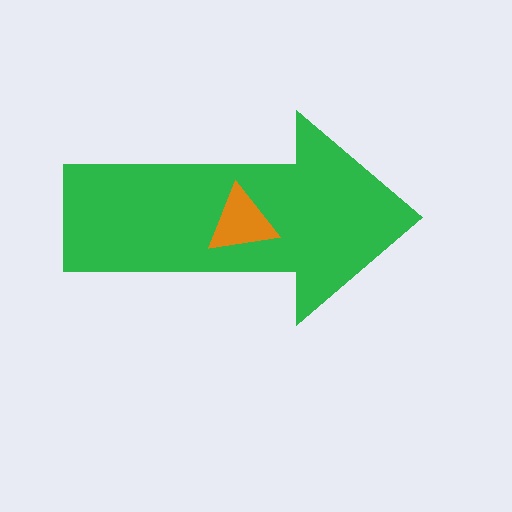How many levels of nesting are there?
2.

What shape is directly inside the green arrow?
The orange triangle.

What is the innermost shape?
The orange triangle.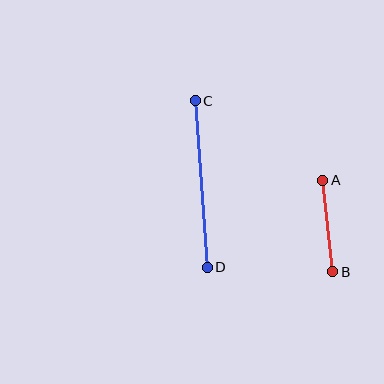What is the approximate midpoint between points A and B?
The midpoint is at approximately (328, 226) pixels.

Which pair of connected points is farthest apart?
Points C and D are farthest apart.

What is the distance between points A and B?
The distance is approximately 92 pixels.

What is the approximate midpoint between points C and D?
The midpoint is at approximately (201, 184) pixels.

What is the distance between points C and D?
The distance is approximately 167 pixels.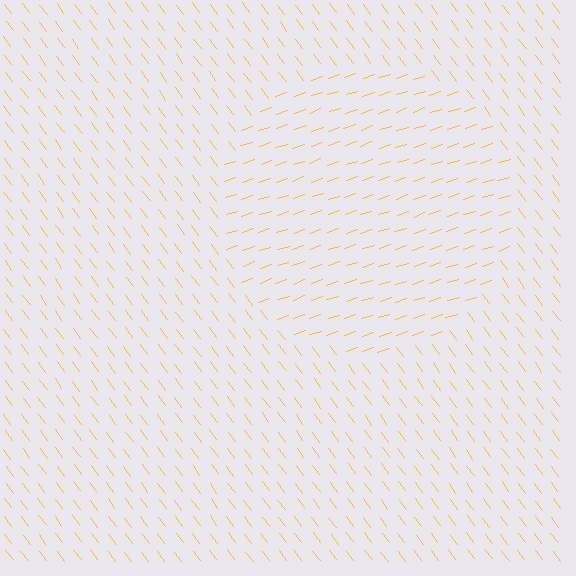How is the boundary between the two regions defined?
The boundary is defined purely by a change in line orientation (approximately 72 degrees difference). All lines are the same color and thickness.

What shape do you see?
I see a circle.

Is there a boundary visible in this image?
Yes, there is a texture boundary formed by a change in line orientation.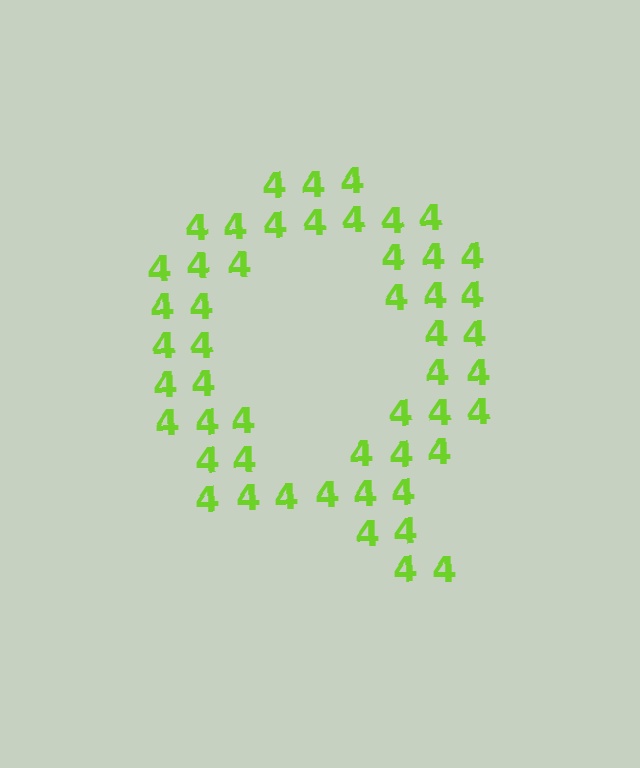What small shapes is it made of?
It is made of small digit 4's.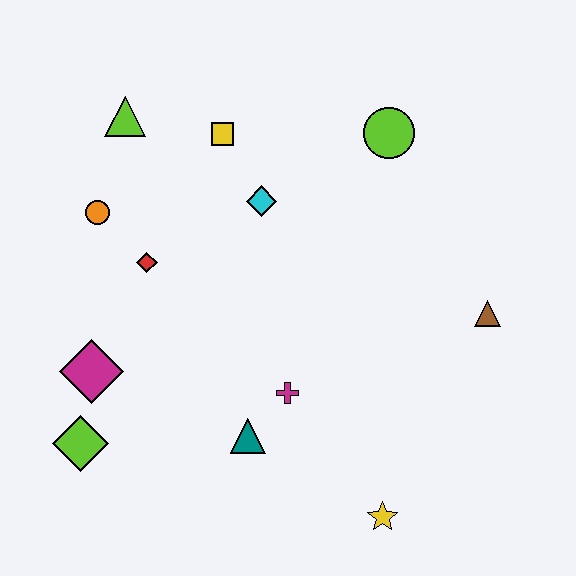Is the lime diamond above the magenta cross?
No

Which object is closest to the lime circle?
The cyan diamond is closest to the lime circle.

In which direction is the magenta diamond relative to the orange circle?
The magenta diamond is below the orange circle.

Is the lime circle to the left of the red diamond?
No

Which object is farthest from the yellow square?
The yellow star is farthest from the yellow square.